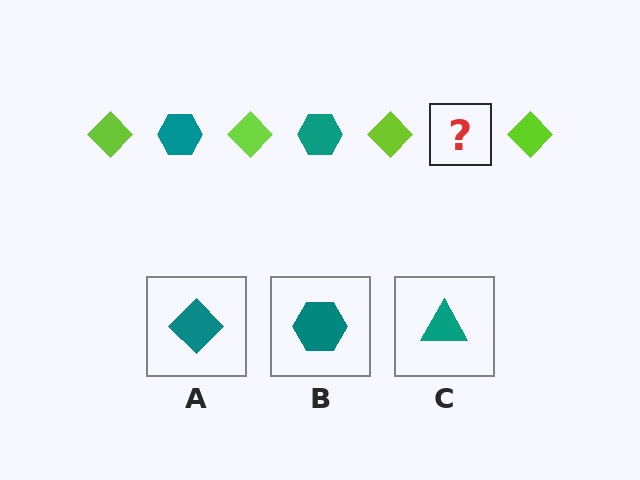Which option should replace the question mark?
Option B.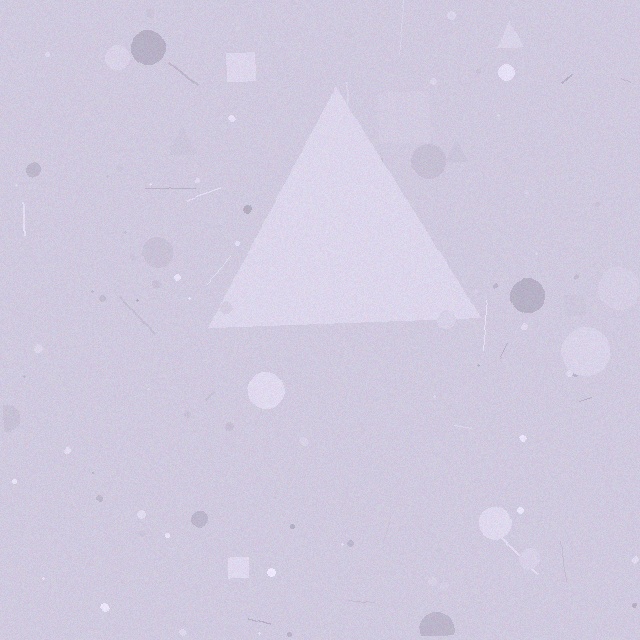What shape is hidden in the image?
A triangle is hidden in the image.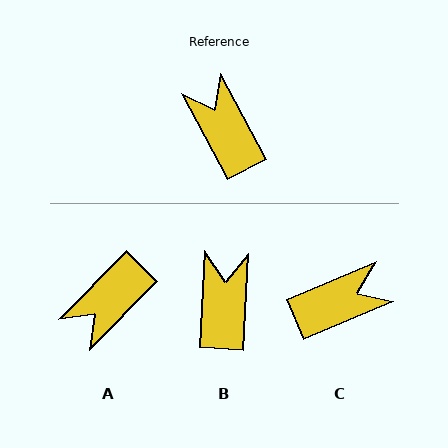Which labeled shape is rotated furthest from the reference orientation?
A, about 107 degrees away.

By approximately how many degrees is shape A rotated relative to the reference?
Approximately 107 degrees counter-clockwise.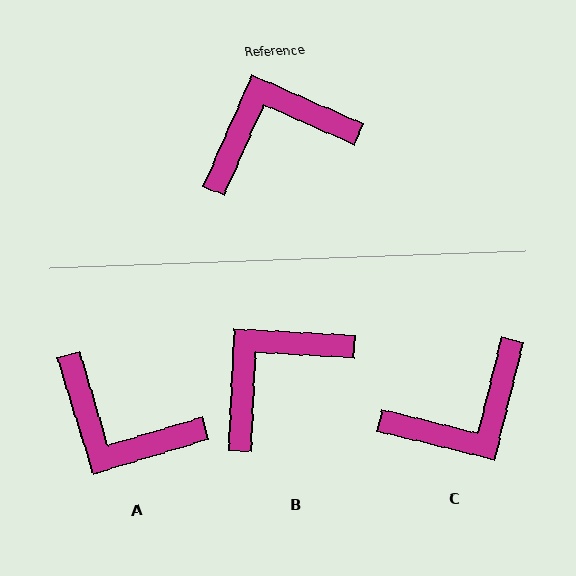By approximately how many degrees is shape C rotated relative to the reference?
Approximately 170 degrees clockwise.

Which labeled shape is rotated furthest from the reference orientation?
C, about 170 degrees away.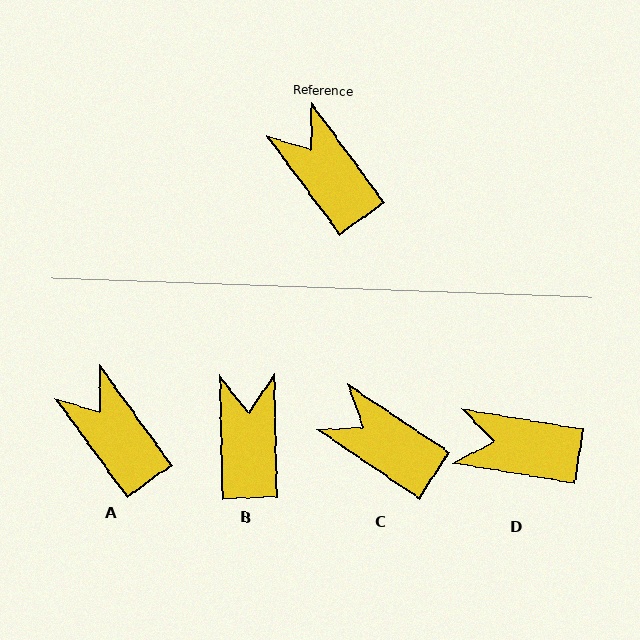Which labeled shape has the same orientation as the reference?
A.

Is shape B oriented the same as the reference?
No, it is off by about 35 degrees.